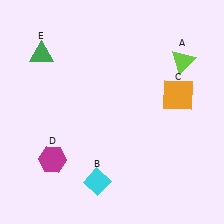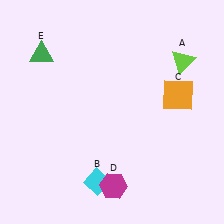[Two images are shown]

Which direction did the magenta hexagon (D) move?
The magenta hexagon (D) moved right.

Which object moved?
The magenta hexagon (D) moved right.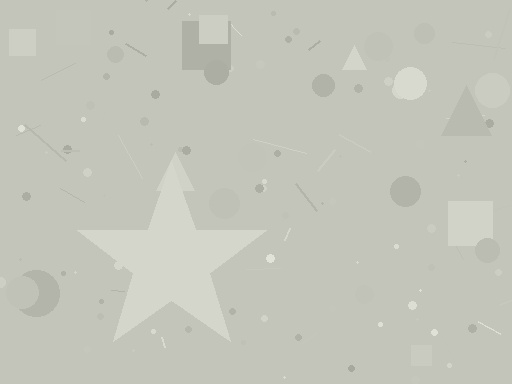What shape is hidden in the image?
A star is hidden in the image.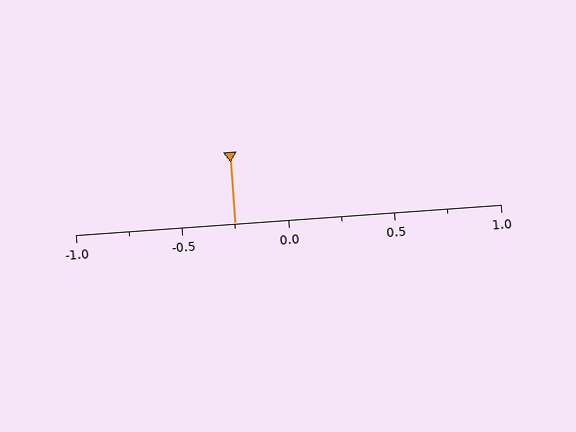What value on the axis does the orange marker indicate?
The marker indicates approximately -0.25.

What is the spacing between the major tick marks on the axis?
The major ticks are spaced 0.5 apart.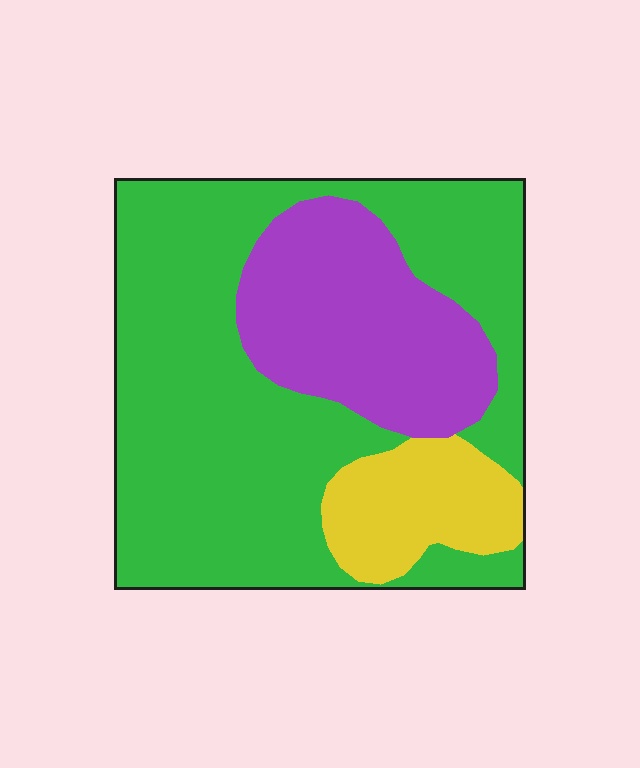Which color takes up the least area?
Yellow, at roughly 15%.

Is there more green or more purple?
Green.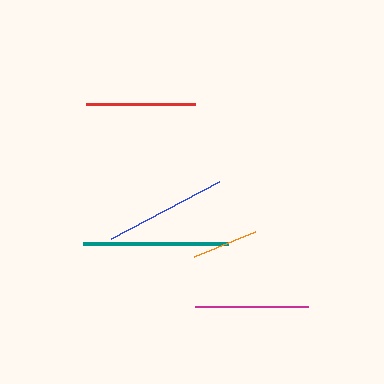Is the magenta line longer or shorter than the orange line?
The magenta line is longer than the orange line.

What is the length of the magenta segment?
The magenta segment is approximately 113 pixels long.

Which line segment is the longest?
The teal line is the longest at approximately 145 pixels.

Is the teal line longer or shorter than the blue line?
The teal line is longer than the blue line.